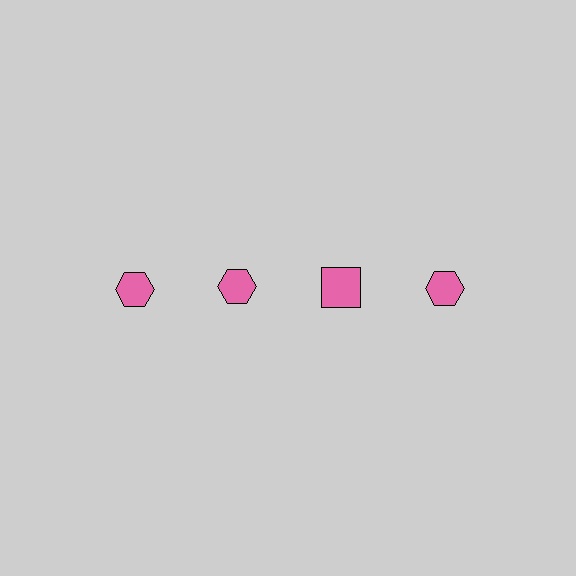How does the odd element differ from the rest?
It has a different shape: square instead of hexagon.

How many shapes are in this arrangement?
There are 4 shapes arranged in a grid pattern.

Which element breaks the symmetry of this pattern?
The pink square in the top row, center column breaks the symmetry. All other shapes are pink hexagons.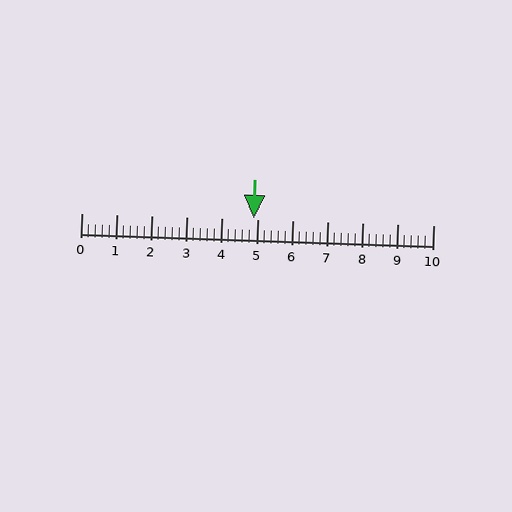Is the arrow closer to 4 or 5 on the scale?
The arrow is closer to 5.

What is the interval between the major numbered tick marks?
The major tick marks are spaced 1 units apart.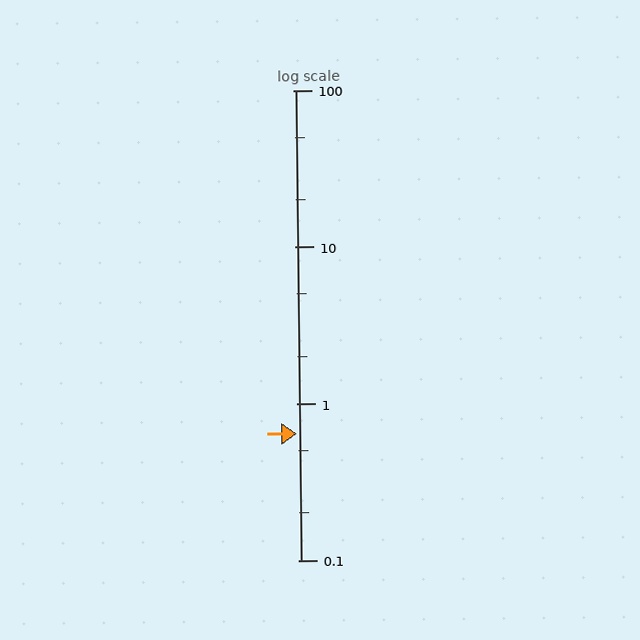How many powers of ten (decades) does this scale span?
The scale spans 3 decades, from 0.1 to 100.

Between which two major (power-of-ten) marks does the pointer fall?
The pointer is between 0.1 and 1.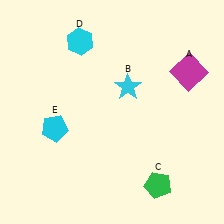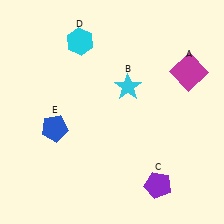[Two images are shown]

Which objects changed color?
C changed from green to purple. E changed from cyan to blue.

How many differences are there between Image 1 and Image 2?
There are 2 differences between the two images.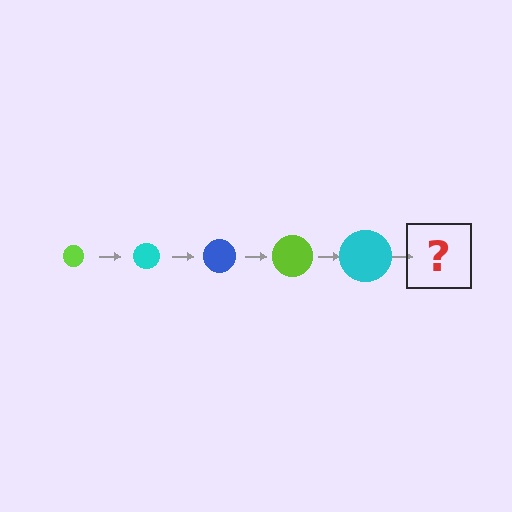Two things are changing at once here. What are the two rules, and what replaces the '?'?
The two rules are that the circle grows larger each step and the color cycles through lime, cyan, and blue. The '?' should be a blue circle, larger than the previous one.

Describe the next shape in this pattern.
It should be a blue circle, larger than the previous one.